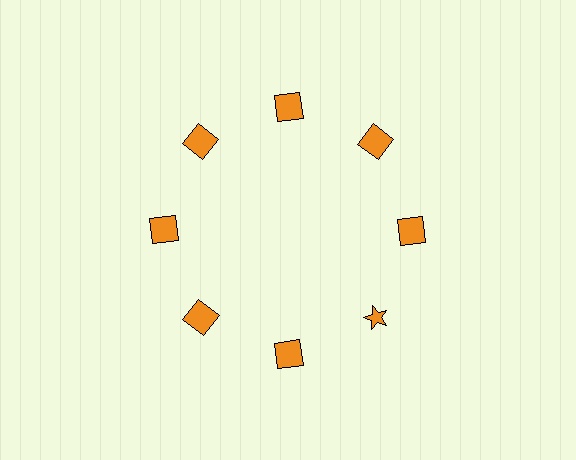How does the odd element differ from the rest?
It has a different shape: star instead of square.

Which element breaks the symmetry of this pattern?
The orange star at roughly the 4 o'clock position breaks the symmetry. All other shapes are orange squares.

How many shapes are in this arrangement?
There are 8 shapes arranged in a ring pattern.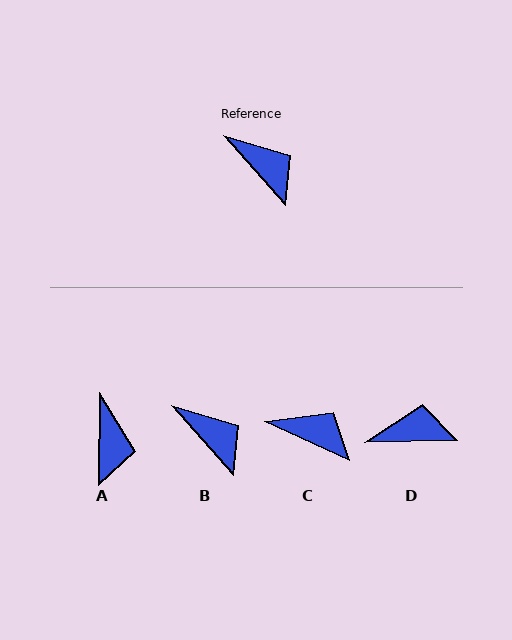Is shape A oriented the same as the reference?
No, it is off by about 42 degrees.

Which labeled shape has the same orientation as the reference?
B.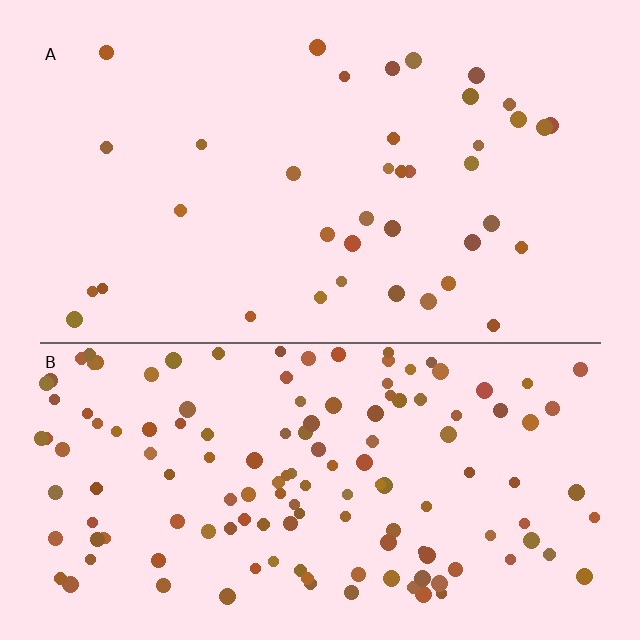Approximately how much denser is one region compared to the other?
Approximately 3.6× — region B over region A.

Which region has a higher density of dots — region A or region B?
B (the bottom).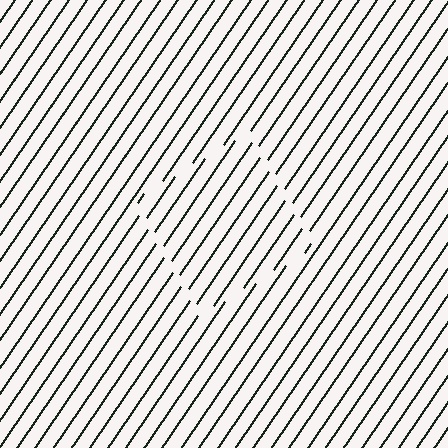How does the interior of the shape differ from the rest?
The interior of the shape contains the same grating, shifted by half a period — the contour is defined by the phase discontinuity where line-ends from the inner and outer gratings abut.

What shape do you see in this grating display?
An illusory square. The interior of the shape contains the same grating, shifted by half a period — the contour is defined by the phase discontinuity where line-ends from the inner and outer gratings abut.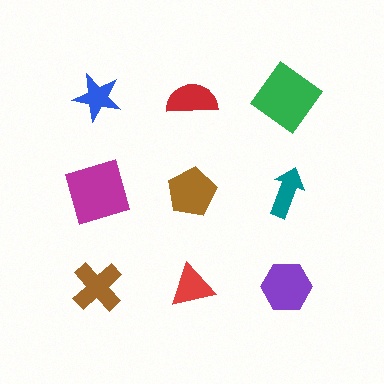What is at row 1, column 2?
A red semicircle.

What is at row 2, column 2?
A brown pentagon.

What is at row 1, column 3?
A green diamond.